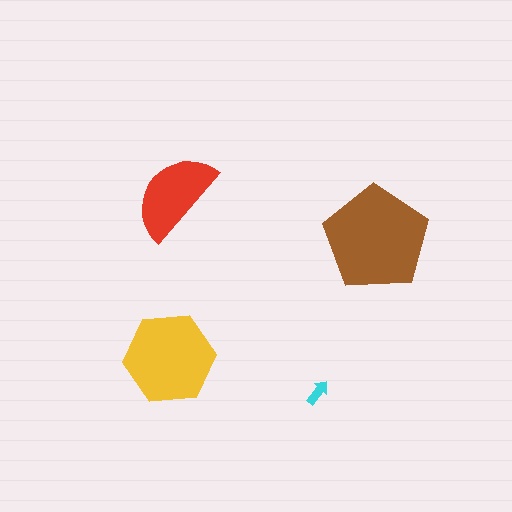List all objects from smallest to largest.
The cyan arrow, the red semicircle, the yellow hexagon, the brown pentagon.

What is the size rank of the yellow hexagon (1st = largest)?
2nd.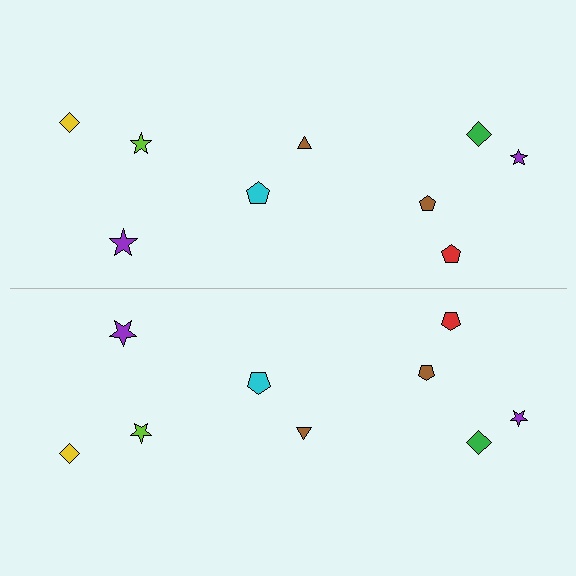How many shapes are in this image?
There are 18 shapes in this image.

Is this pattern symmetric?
Yes, this pattern has bilateral (reflection) symmetry.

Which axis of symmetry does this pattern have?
The pattern has a horizontal axis of symmetry running through the center of the image.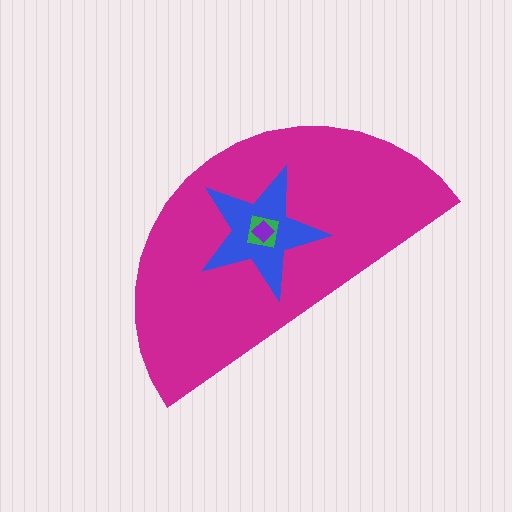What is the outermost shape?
The magenta semicircle.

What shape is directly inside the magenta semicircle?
The blue star.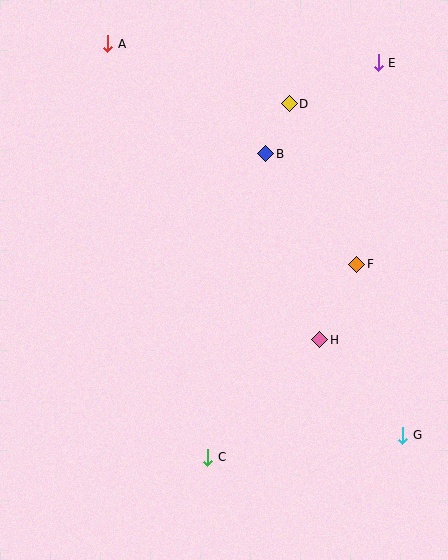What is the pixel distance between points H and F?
The distance between H and F is 84 pixels.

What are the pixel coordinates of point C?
Point C is at (208, 457).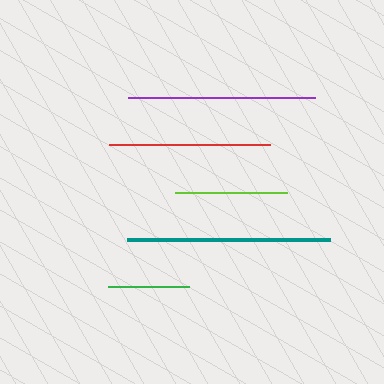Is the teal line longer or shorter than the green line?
The teal line is longer than the green line.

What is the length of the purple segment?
The purple segment is approximately 187 pixels long.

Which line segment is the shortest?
The green line is the shortest at approximately 82 pixels.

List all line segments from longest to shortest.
From longest to shortest: teal, purple, red, lime, green.